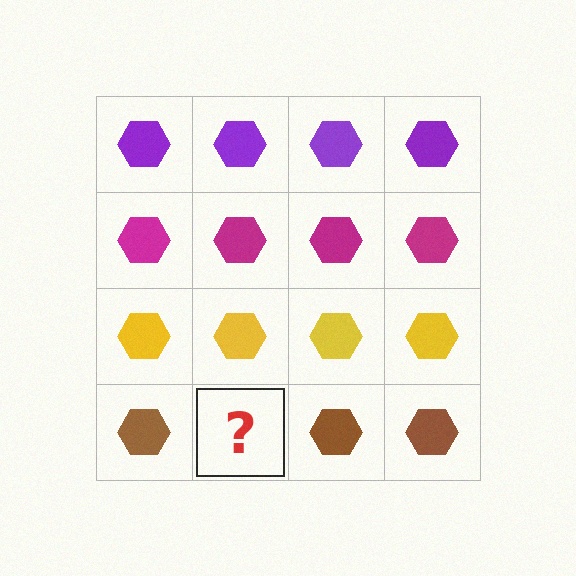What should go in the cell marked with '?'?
The missing cell should contain a brown hexagon.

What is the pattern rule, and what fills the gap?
The rule is that each row has a consistent color. The gap should be filled with a brown hexagon.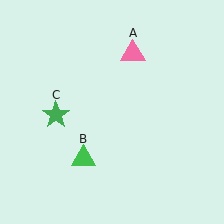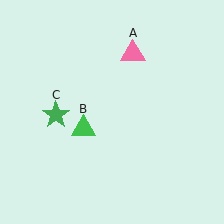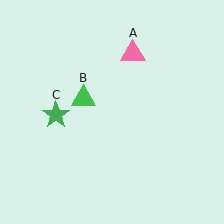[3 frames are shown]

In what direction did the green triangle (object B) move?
The green triangle (object B) moved up.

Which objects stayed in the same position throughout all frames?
Pink triangle (object A) and green star (object C) remained stationary.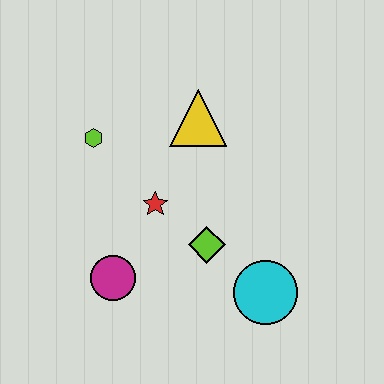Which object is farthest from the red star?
The cyan circle is farthest from the red star.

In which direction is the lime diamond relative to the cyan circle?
The lime diamond is to the left of the cyan circle.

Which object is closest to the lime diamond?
The red star is closest to the lime diamond.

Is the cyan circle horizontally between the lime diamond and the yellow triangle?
No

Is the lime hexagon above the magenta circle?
Yes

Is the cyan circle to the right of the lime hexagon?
Yes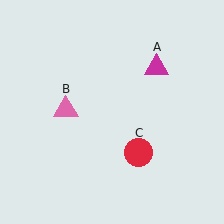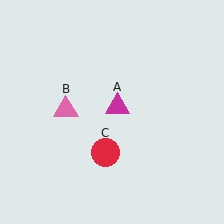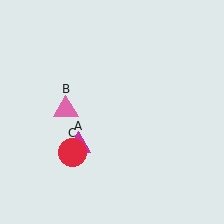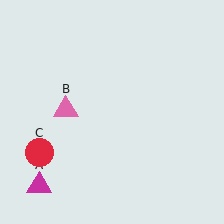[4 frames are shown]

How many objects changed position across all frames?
2 objects changed position: magenta triangle (object A), red circle (object C).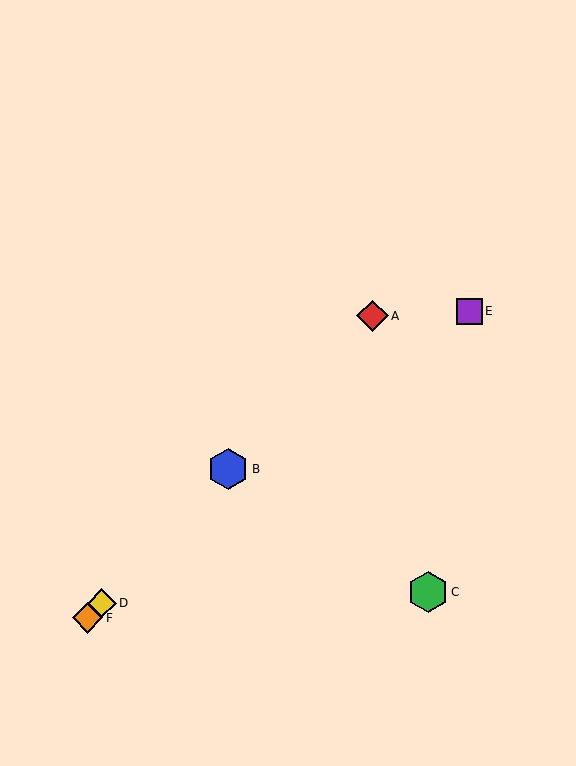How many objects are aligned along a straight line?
4 objects (A, B, D, F) are aligned along a straight line.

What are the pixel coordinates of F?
Object F is at (88, 618).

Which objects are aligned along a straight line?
Objects A, B, D, F are aligned along a straight line.